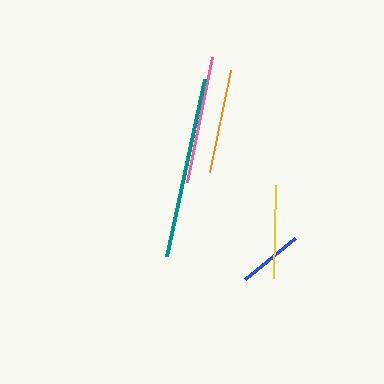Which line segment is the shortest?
The blue line is the shortest at approximately 66 pixels.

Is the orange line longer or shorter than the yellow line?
The orange line is longer than the yellow line.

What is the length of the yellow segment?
The yellow segment is approximately 93 pixels long.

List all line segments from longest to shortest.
From longest to shortest: teal, pink, orange, yellow, blue.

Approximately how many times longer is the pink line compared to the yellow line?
The pink line is approximately 1.4 times the length of the yellow line.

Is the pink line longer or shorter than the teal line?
The teal line is longer than the pink line.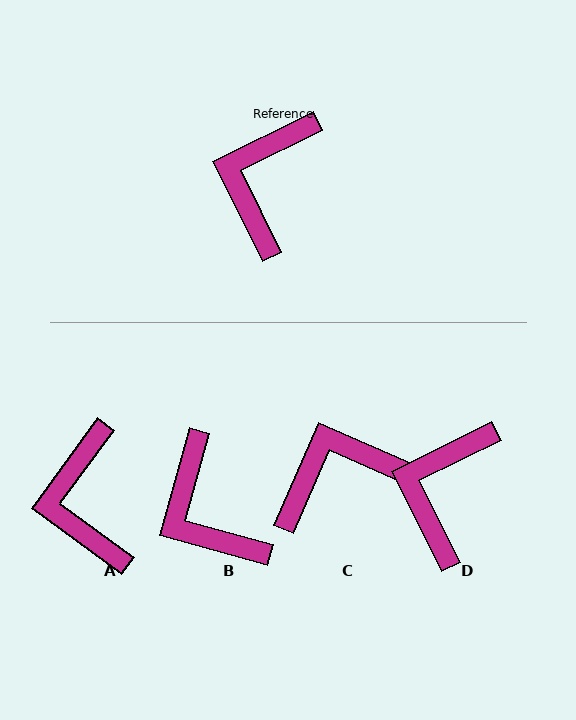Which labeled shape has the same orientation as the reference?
D.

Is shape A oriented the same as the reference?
No, it is off by about 27 degrees.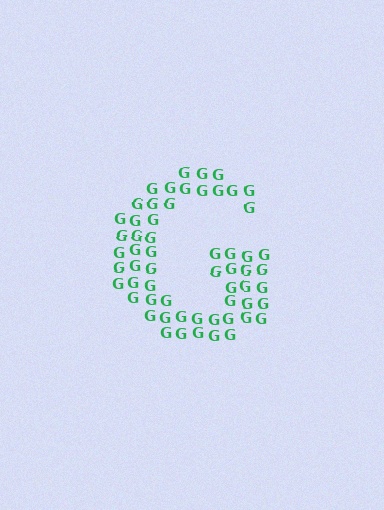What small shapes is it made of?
It is made of small letter G's.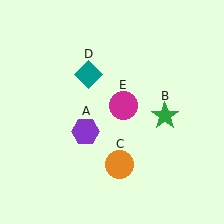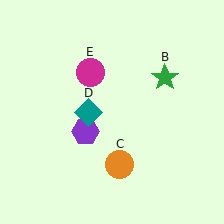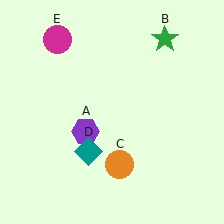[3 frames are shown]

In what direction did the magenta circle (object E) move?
The magenta circle (object E) moved up and to the left.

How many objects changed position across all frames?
3 objects changed position: green star (object B), teal diamond (object D), magenta circle (object E).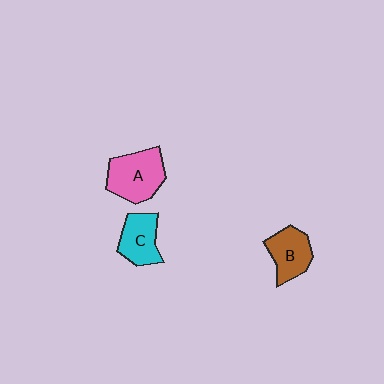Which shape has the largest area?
Shape A (pink).